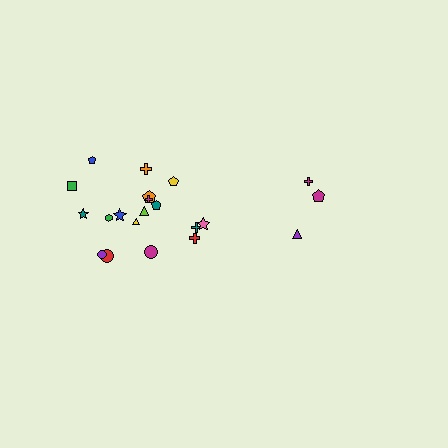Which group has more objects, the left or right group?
The left group.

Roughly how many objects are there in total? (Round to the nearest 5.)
Roughly 20 objects in total.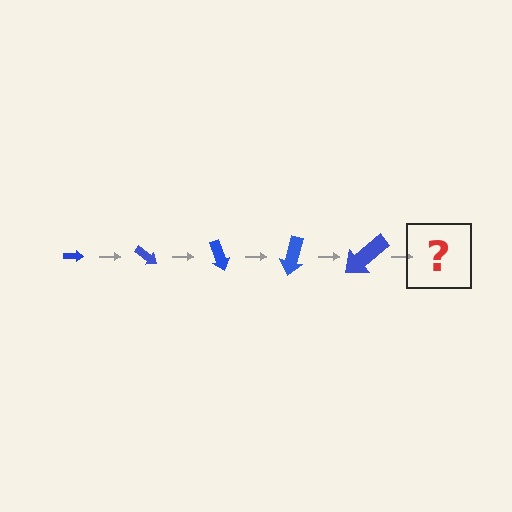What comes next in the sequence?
The next element should be an arrow, larger than the previous one and rotated 175 degrees from the start.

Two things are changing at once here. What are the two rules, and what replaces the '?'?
The two rules are that the arrow grows larger each step and it rotates 35 degrees each step. The '?' should be an arrow, larger than the previous one and rotated 175 degrees from the start.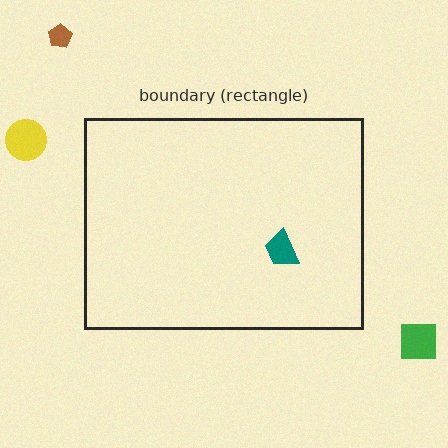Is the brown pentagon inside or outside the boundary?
Outside.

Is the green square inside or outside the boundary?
Outside.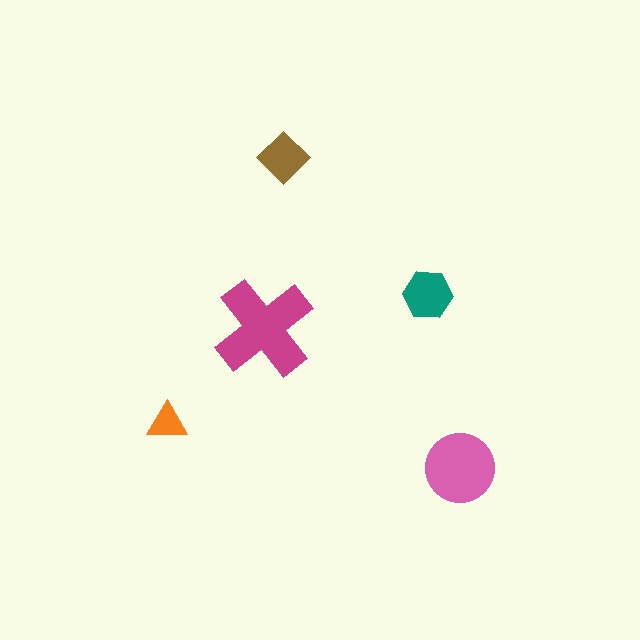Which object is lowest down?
The pink circle is bottommost.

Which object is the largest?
The magenta cross.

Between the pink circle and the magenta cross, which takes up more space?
The magenta cross.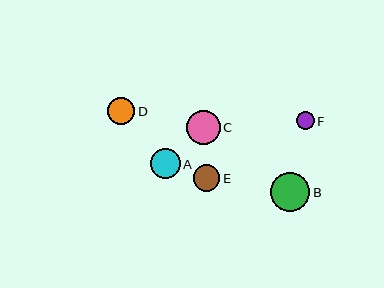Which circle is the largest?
Circle B is the largest with a size of approximately 39 pixels.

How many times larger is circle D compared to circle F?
Circle D is approximately 1.6 times the size of circle F.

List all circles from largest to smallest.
From largest to smallest: B, C, A, D, E, F.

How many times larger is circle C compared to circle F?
Circle C is approximately 2.0 times the size of circle F.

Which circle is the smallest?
Circle F is the smallest with a size of approximately 18 pixels.